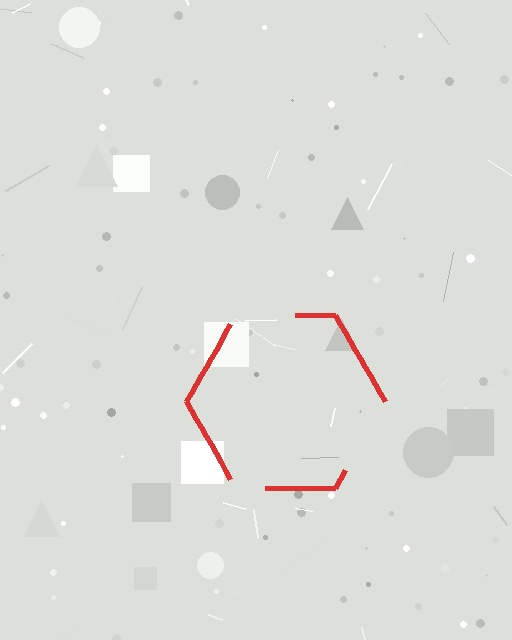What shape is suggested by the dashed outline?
The dashed outline suggests a hexagon.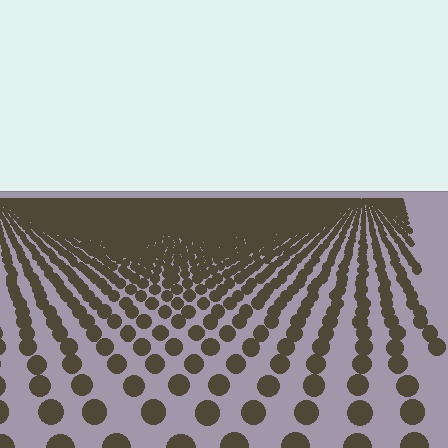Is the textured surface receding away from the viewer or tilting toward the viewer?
The surface is receding away from the viewer. Texture elements get smaller and denser toward the top.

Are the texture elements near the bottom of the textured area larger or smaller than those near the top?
Larger. Near the bottom, elements are closer to the viewer and appear at a bigger on-screen size.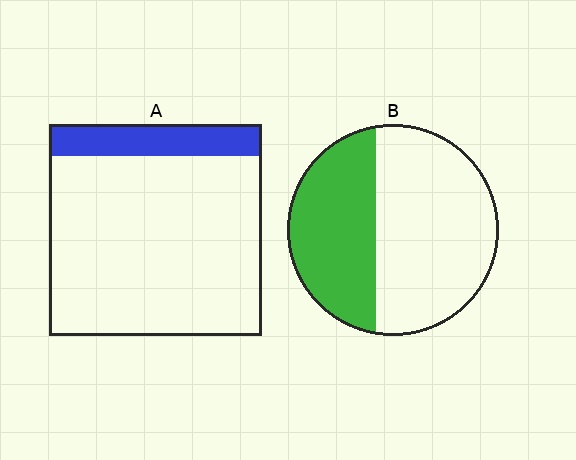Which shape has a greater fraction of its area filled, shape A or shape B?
Shape B.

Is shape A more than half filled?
No.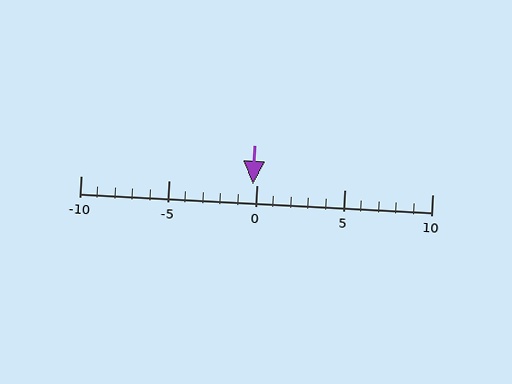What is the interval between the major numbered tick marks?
The major tick marks are spaced 5 units apart.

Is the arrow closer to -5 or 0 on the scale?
The arrow is closer to 0.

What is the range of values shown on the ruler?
The ruler shows values from -10 to 10.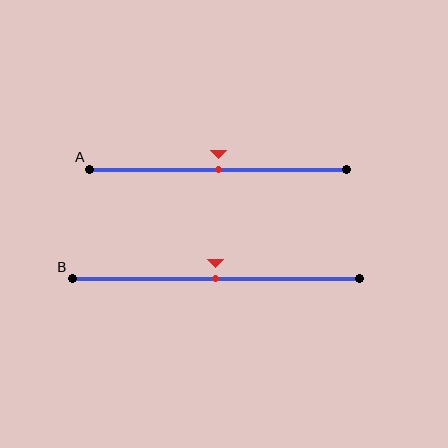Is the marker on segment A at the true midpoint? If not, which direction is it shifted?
Yes, the marker on segment A is at the true midpoint.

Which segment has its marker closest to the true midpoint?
Segment A has its marker closest to the true midpoint.